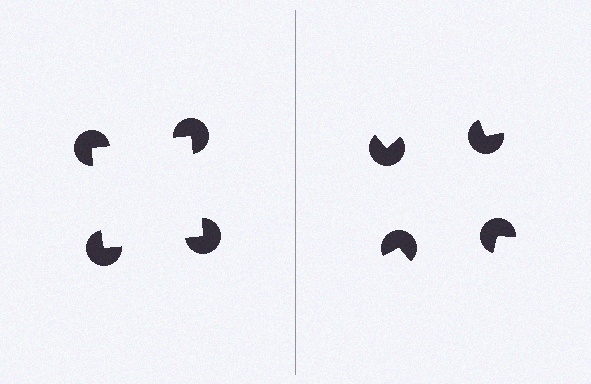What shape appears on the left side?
An illusory square.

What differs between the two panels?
The pac-man discs are positioned identically on both sides; only the wedge orientations differ. On the left they align to a square; on the right they are misaligned.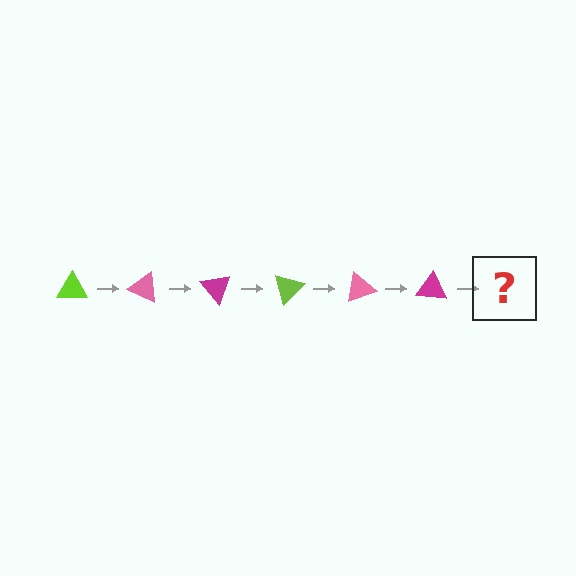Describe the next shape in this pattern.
It should be a lime triangle, rotated 150 degrees from the start.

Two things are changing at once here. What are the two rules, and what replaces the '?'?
The two rules are that it rotates 25 degrees each step and the color cycles through lime, pink, and magenta. The '?' should be a lime triangle, rotated 150 degrees from the start.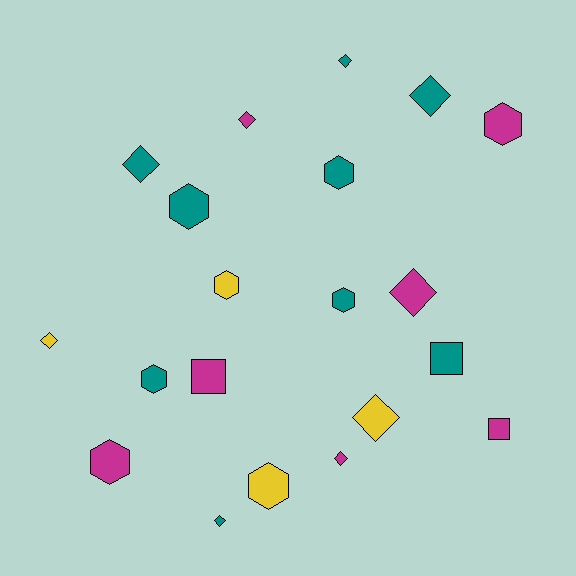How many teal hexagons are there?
There are 4 teal hexagons.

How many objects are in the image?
There are 20 objects.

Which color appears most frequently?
Teal, with 9 objects.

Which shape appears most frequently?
Diamond, with 9 objects.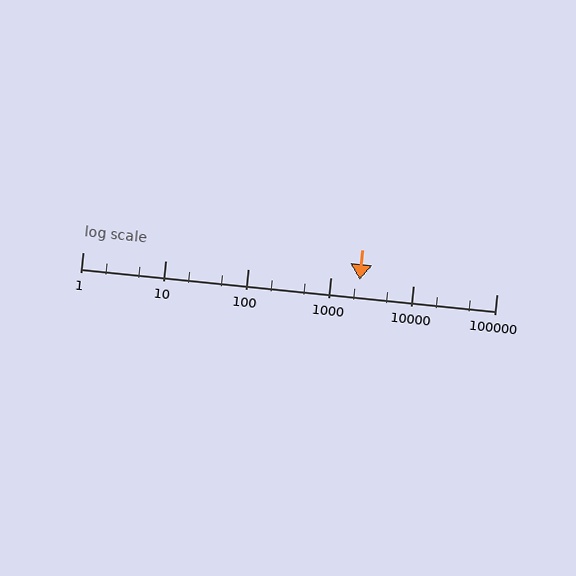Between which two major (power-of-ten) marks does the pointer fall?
The pointer is between 1000 and 10000.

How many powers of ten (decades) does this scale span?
The scale spans 5 decades, from 1 to 100000.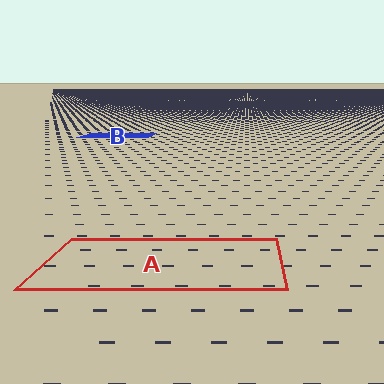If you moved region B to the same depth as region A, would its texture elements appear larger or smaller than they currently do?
They would appear larger. At a closer depth, the same texture elements are projected at a bigger on-screen size.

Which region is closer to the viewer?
Region A is closer. The texture elements there are larger and more spread out.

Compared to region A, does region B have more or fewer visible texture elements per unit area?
Region B has more texture elements per unit area — they are packed more densely because it is farther away.